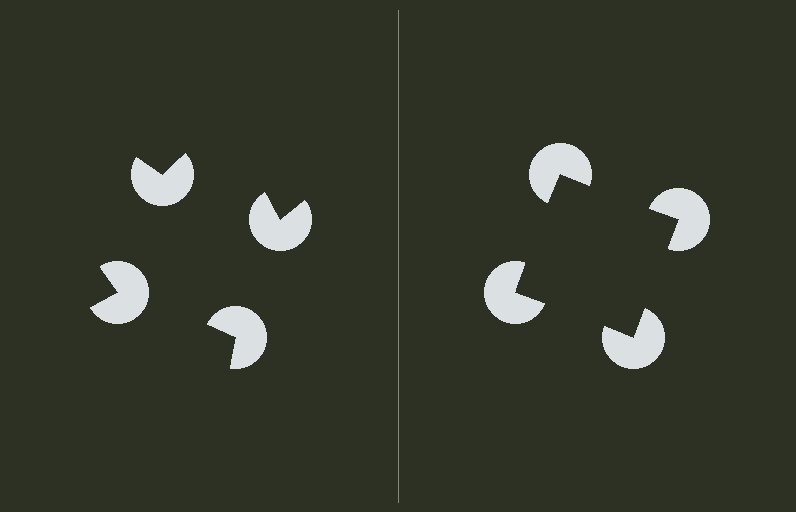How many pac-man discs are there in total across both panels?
8 — 4 on each side.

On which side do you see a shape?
An illusory square appears on the right side. On the left side the wedge cuts are rotated, so no coherent shape forms.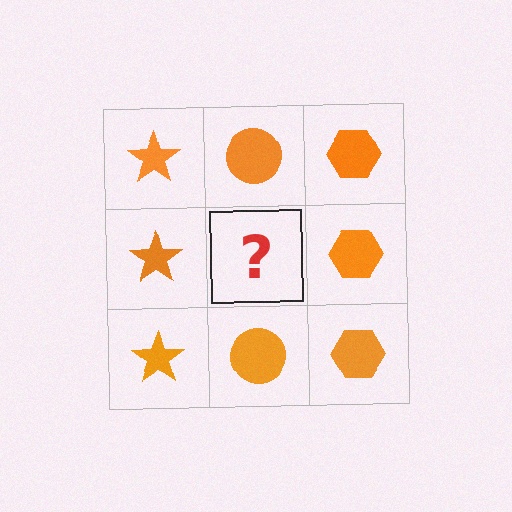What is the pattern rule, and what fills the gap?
The rule is that each column has a consistent shape. The gap should be filled with an orange circle.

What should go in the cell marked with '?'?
The missing cell should contain an orange circle.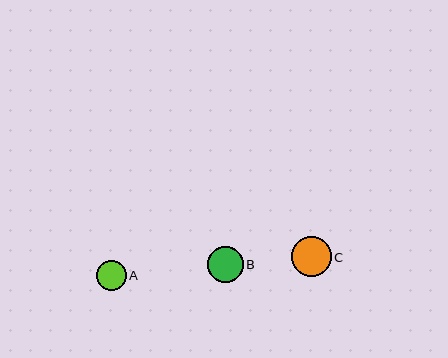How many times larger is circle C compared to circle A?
Circle C is approximately 1.3 times the size of circle A.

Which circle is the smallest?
Circle A is the smallest with a size of approximately 30 pixels.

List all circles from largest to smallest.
From largest to smallest: C, B, A.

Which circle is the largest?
Circle C is the largest with a size of approximately 40 pixels.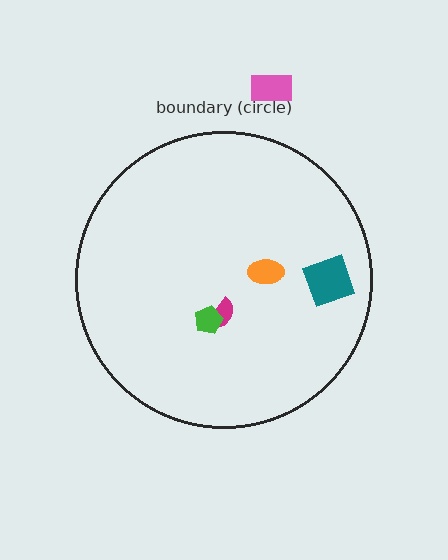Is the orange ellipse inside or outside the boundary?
Inside.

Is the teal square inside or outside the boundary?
Inside.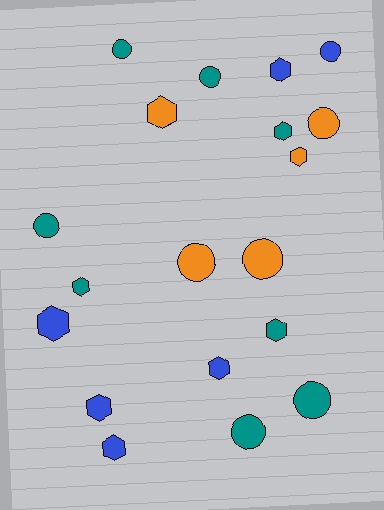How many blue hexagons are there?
There are 5 blue hexagons.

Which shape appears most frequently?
Hexagon, with 10 objects.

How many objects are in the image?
There are 19 objects.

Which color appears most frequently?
Teal, with 8 objects.